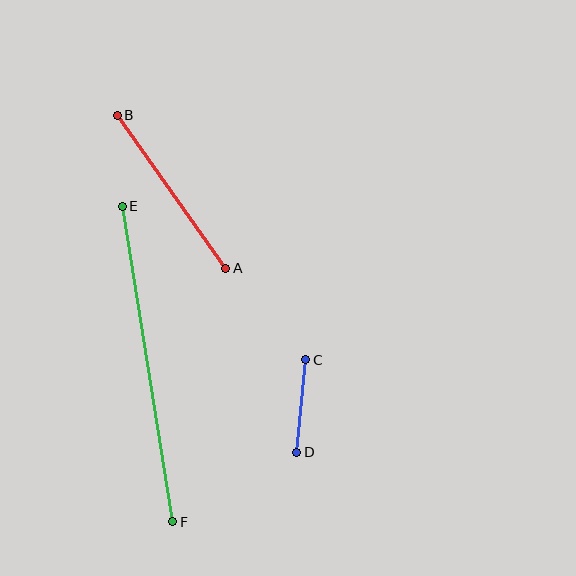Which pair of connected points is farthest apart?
Points E and F are farthest apart.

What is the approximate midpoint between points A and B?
The midpoint is at approximately (171, 192) pixels.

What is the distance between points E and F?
The distance is approximately 319 pixels.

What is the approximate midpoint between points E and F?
The midpoint is at approximately (148, 364) pixels.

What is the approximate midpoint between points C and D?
The midpoint is at approximately (301, 406) pixels.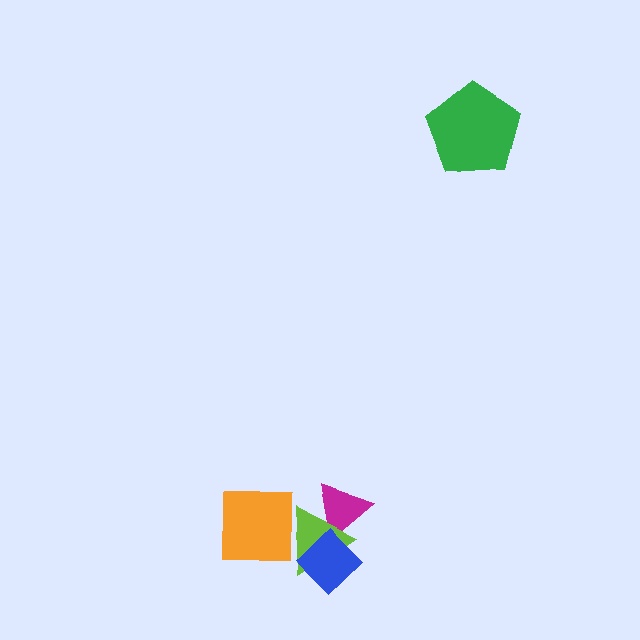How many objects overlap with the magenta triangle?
2 objects overlap with the magenta triangle.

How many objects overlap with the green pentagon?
0 objects overlap with the green pentagon.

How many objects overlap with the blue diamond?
2 objects overlap with the blue diamond.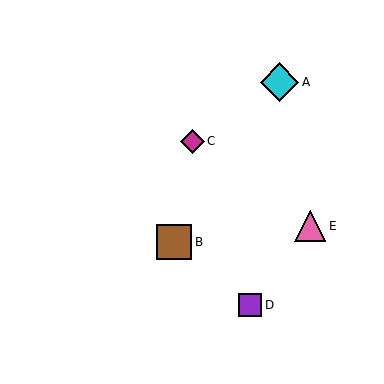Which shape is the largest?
The cyan diamond (labeled A) is the largest.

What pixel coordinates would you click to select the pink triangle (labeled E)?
Click at (310, 226) to select the pink triangle E.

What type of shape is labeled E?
Shape E is a pink triangle.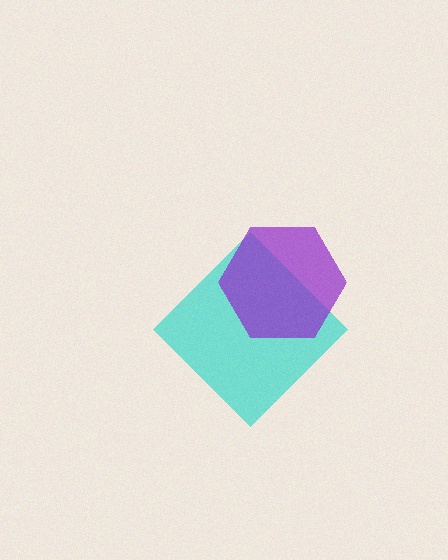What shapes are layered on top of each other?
The layered shapes are: a cyan diamond, a purple hexagon.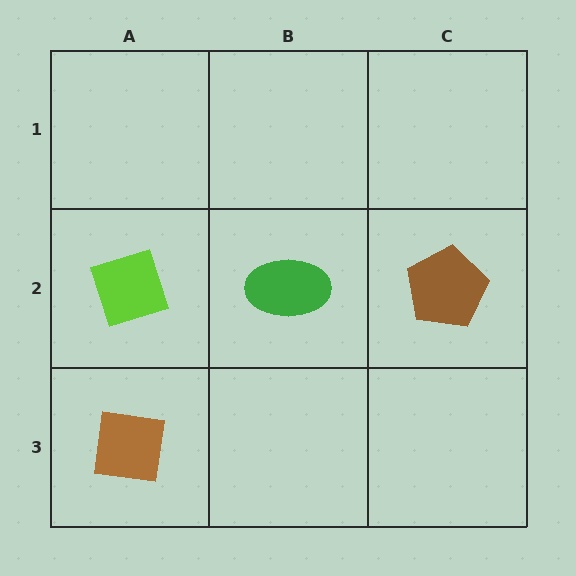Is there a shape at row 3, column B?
No, that cell is empty.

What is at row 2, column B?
A green ellipse.